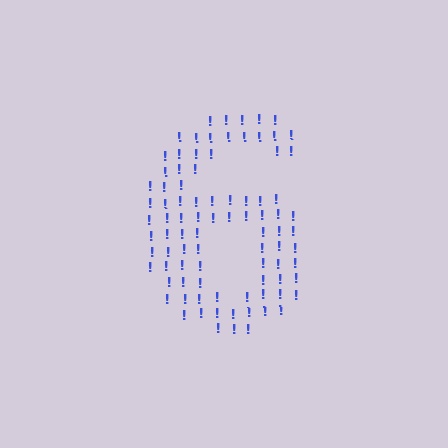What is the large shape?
The large shape is the digit 6.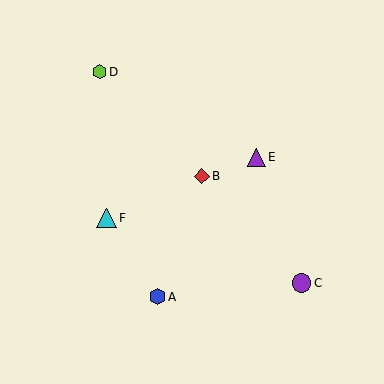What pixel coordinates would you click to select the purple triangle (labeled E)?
Click at (256, 158) to select the purple triangle E.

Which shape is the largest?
The cyan triangle (labeled F) is the largest.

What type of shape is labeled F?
Shape F is a cyan triangle.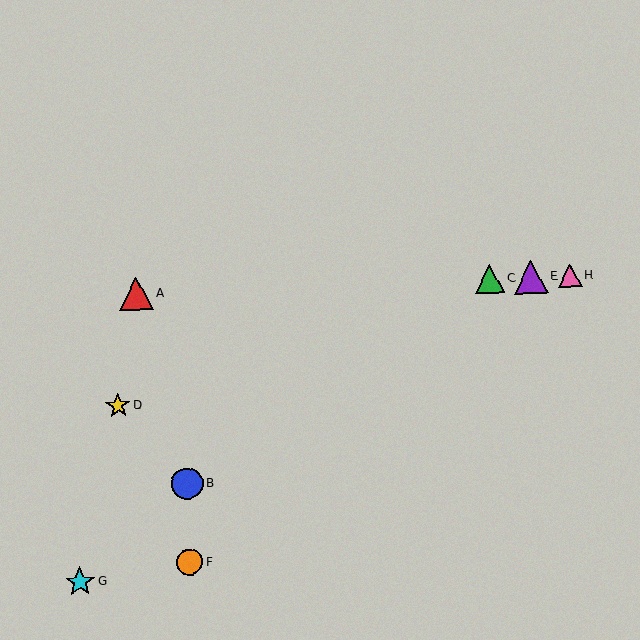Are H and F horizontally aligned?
No, H is at y≈276 and F is at y≈562.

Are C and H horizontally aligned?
Yes, both are at y≈279.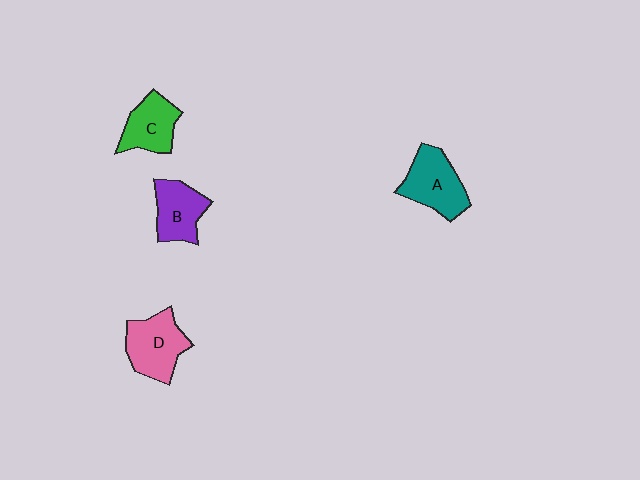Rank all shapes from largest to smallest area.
From largest to smallest: D (pink), A (teal), B (purple), C (green).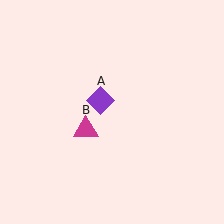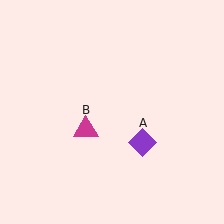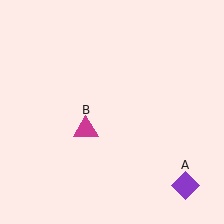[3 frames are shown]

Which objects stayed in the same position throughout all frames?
Magenta triangle (object B) remained stationary.